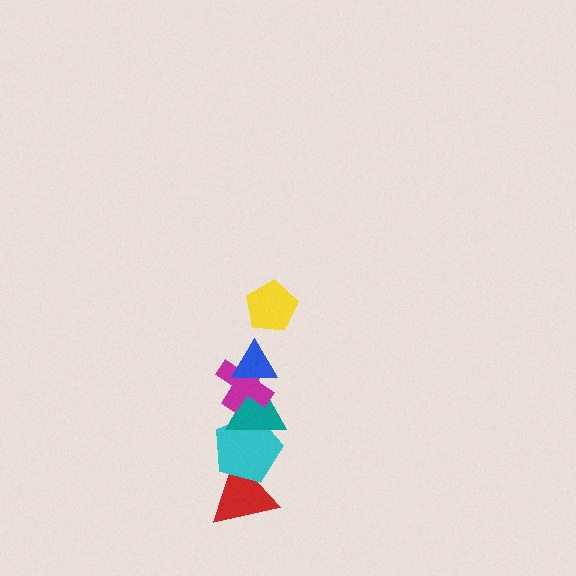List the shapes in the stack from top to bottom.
From top to bottom: the yellow pentagon, the blue triangle, the magenta cross, the teal triangle, the cyan pentagon, the red triangle.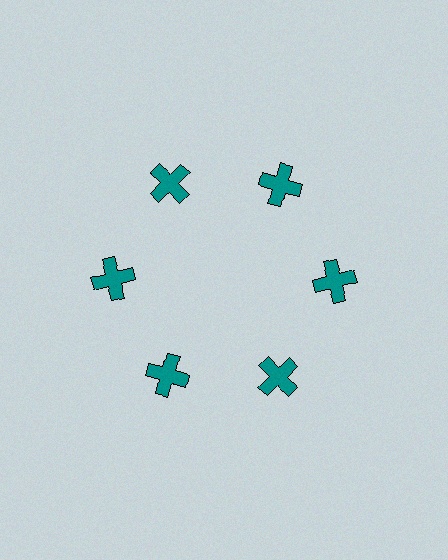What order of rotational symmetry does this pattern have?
This pattern has 6-fold rotational symmetry.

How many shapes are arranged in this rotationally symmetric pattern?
There are 6 shapes, arranged in 6 groups of 1.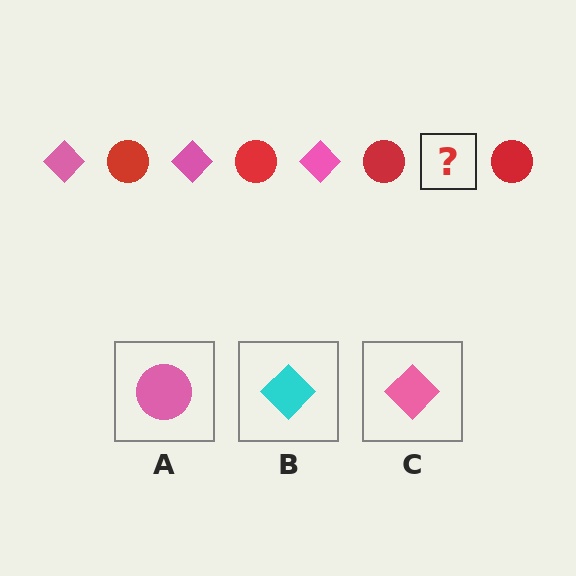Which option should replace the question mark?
Option C.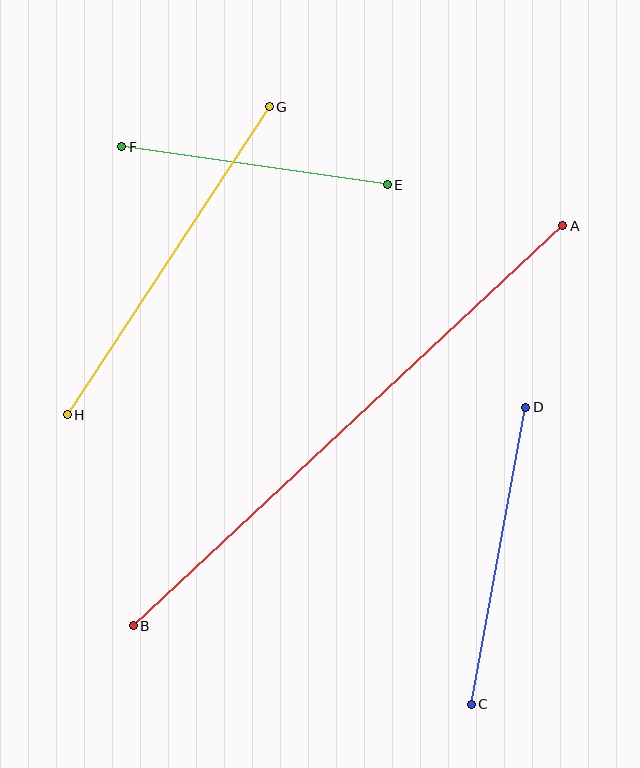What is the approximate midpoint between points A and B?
The midpoint is at approximately (348, 426) pixels.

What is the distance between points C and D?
The distance is approximately 302 pixels.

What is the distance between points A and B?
The distance is approximately 587 pixels.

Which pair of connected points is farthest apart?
Points A and B are farthest apart.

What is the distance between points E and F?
The distance is approximately 268 pixels.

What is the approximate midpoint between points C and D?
The midpoint is at approximately (498, 556) pixels.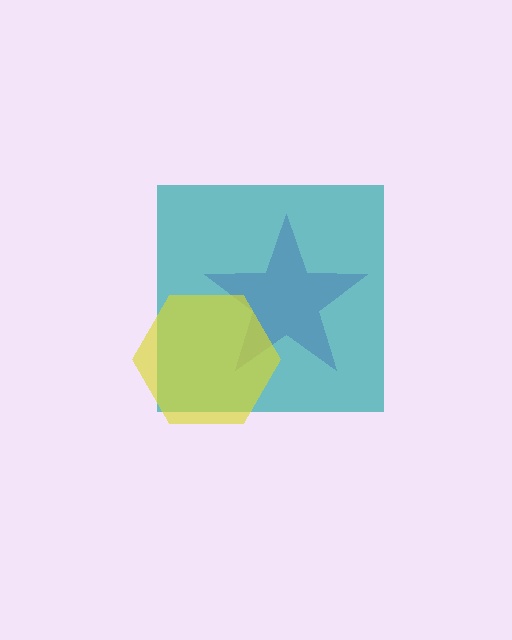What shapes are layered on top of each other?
The layered shapes are: a purple star, a teal square, a yellow hexagon.